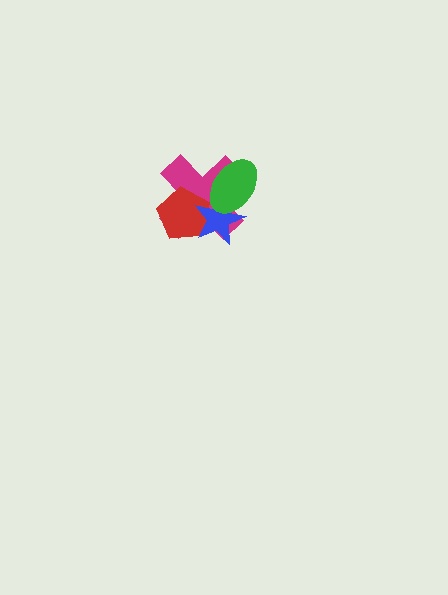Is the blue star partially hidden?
Yes, it is partially covered by another shape.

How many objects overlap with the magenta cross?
3 objects overlap with the magenta cross.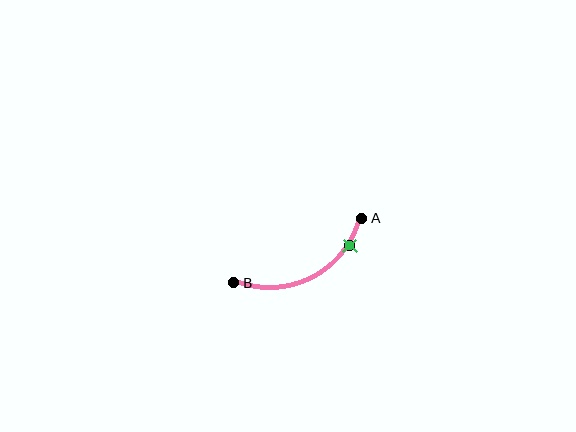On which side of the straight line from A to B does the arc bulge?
The arc bulges below the straight line connecting A and B.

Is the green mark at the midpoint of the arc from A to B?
No. The green mark lies on the arc but is closer to endpoint A. The arc midpoint would be at the point on the curve equidistant along the arc from both A and B.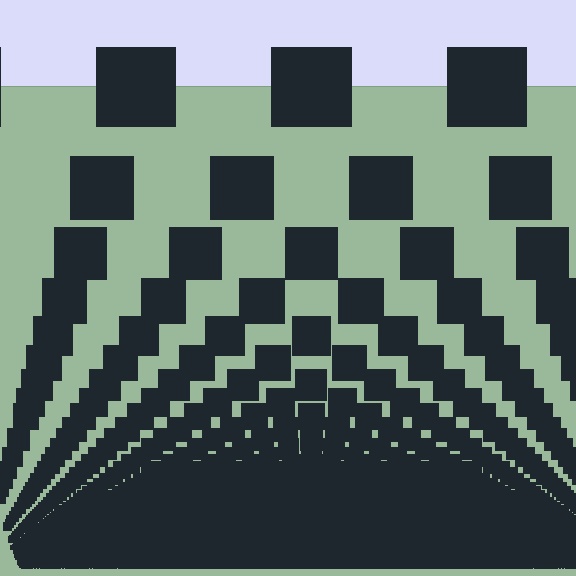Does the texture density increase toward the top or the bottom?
Density increases toward the bottom.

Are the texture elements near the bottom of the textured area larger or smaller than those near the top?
Smaller. The gradient is inverted — elements near the bottom are smaller and denser.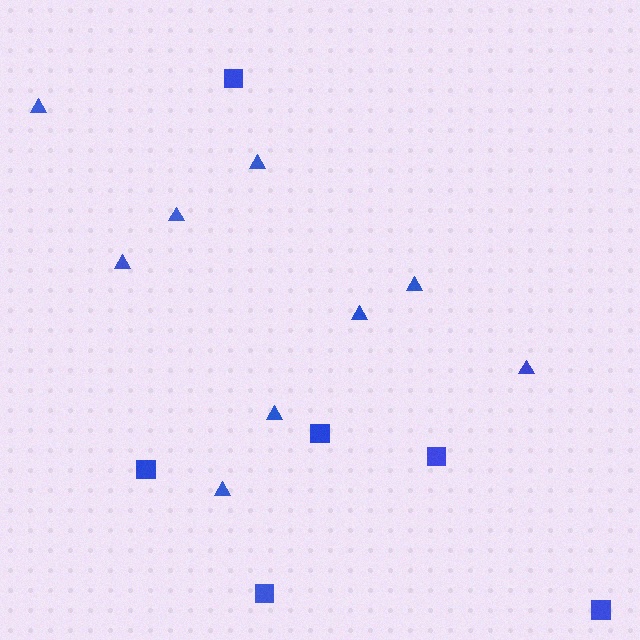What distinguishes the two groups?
There are 2 groups: one group of squares (6) and one group of triangles (9).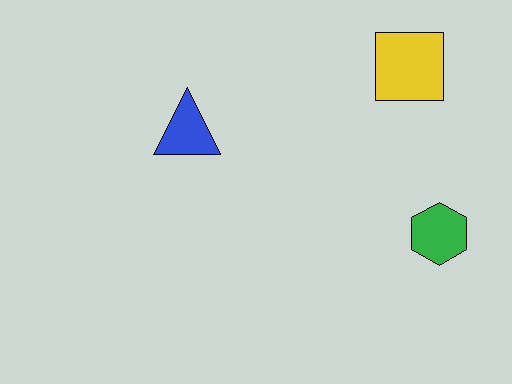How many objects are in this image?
There are 3 objects.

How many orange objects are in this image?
There are no orange objects.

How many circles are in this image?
There are no circles.